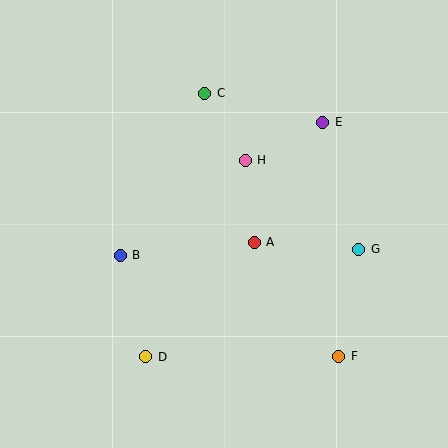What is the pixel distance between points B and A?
The distance between B and A is 134 pixels.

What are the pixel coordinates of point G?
Point G is at (359, 249).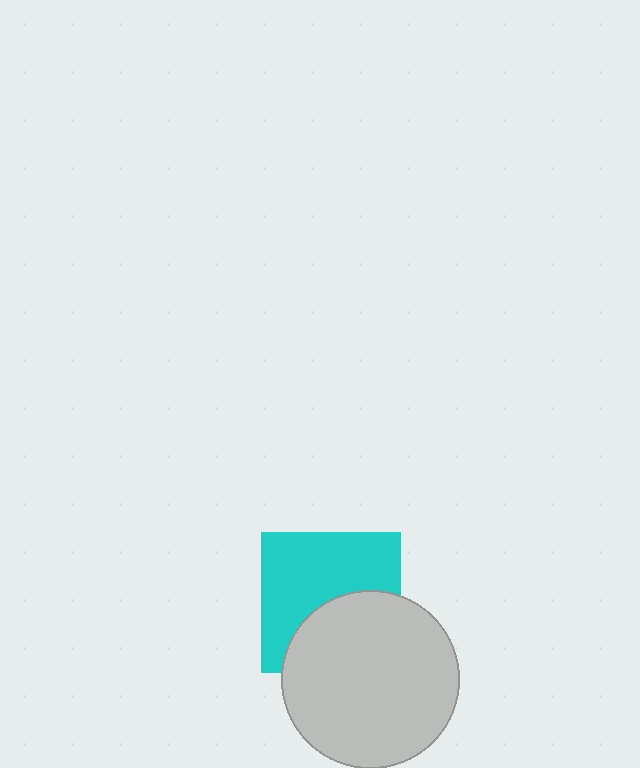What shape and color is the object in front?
The object in front is a light gray circle.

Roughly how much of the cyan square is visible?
About half of it is visible (roughly 58%).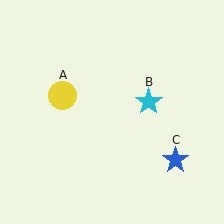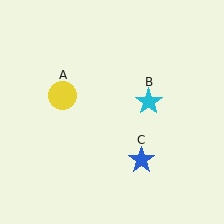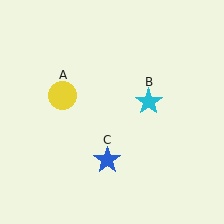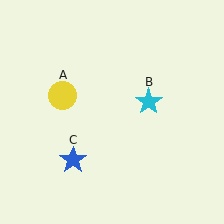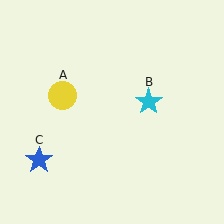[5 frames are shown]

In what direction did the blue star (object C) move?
The blue star (object C) moved left.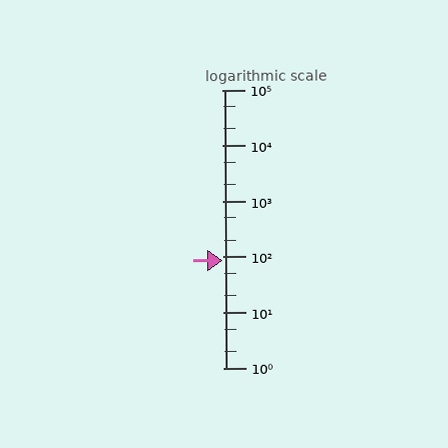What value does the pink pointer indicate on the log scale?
The pointer indicates approximately 85.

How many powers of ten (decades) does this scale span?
The scale spans 5 decades, from 1 to 100000.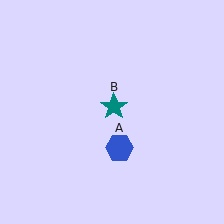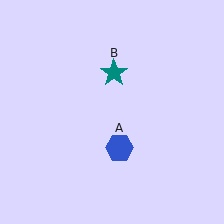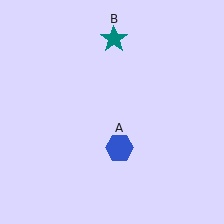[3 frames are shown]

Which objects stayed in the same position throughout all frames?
Blue hexagon (object A) remained stationary.